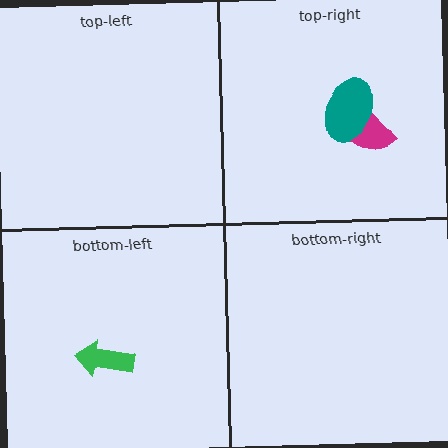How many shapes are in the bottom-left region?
1.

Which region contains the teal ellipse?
The top-right region.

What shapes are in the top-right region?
The magenta semicircle, the teal ellipse.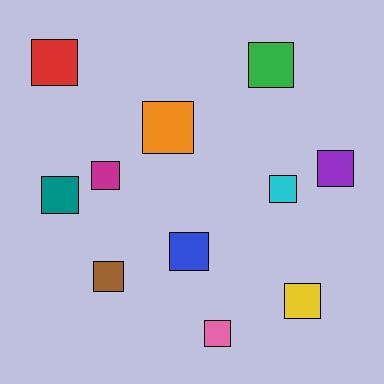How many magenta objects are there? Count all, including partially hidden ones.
There is 1 magenta object.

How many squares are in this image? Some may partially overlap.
There are 11 squares.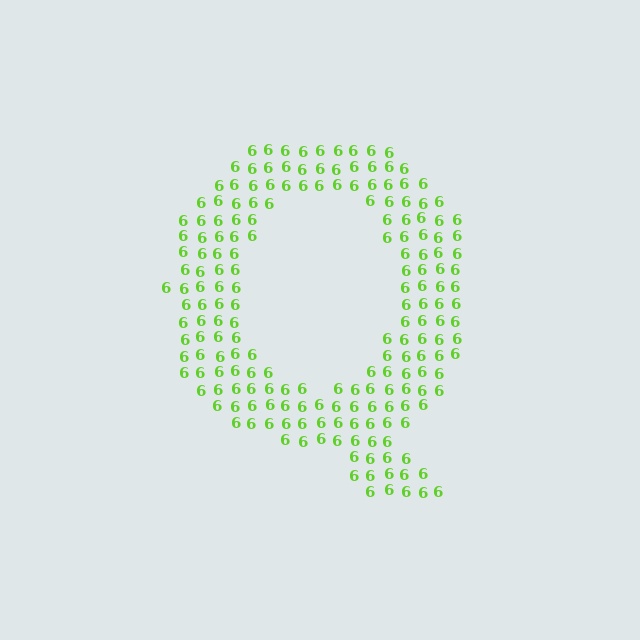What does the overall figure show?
The overall figure shows the letter Q.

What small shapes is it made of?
It is made of small digit 6's.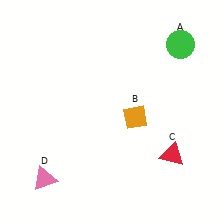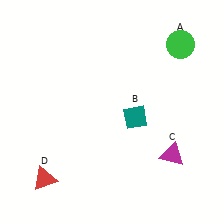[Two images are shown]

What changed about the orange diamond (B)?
In Image 1, B is orange. In Image 2, it changed to teal.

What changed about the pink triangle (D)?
In Image 1, D is pink. In Image 2, it changed to red.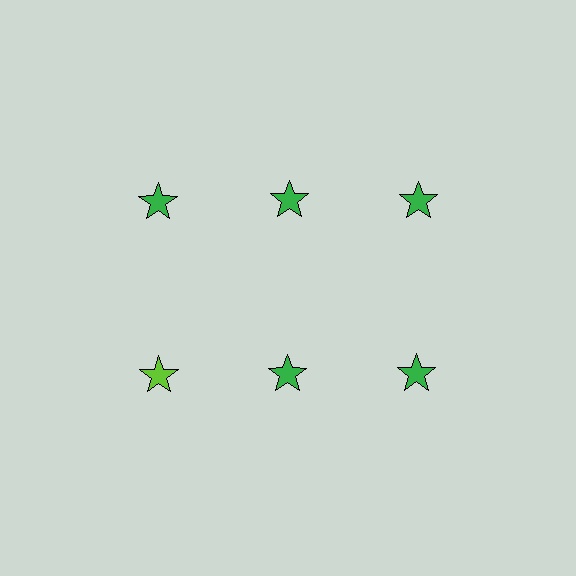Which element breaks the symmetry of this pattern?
The lime star in the second row, leftmost column breaks the symmetry. All other shapes are green stars.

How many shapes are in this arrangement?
There are 6 shapes arranged in a grid pattern.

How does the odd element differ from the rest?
It has a different color: lime instead of green.